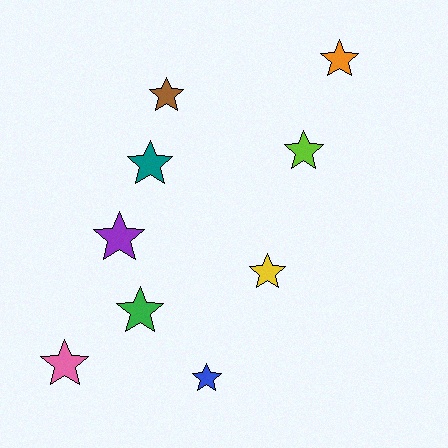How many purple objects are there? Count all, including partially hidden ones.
There is 1 purple object.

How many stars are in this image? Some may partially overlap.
There are 9 stars.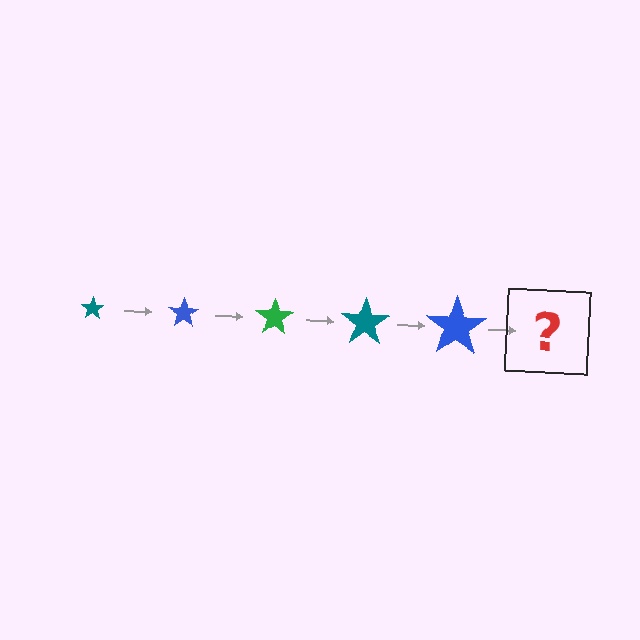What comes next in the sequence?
The next element should be a green star, larger than the previous one.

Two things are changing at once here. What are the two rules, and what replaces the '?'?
The two rules are that the star grows larger each step and the color cycles through teal, blue, and green. The '?' should be a green star, larger than the previous one.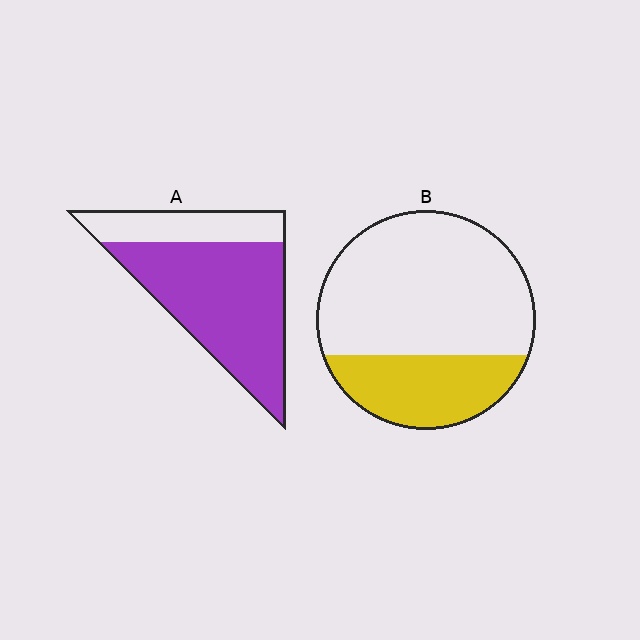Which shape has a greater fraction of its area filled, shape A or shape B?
Shape A.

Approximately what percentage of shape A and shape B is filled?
A is approximately 75% and B is approximately 30%.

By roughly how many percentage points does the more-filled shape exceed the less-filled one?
By roughly 45 percentage points (A over B).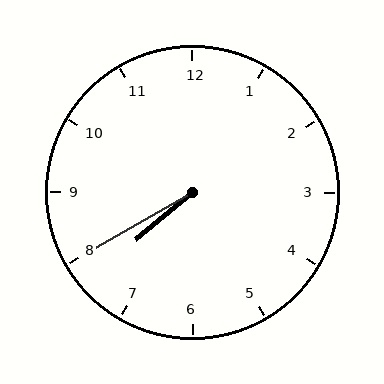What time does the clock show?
7:40.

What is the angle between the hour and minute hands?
Approximately 10 degrees.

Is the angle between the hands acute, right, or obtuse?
It is acute.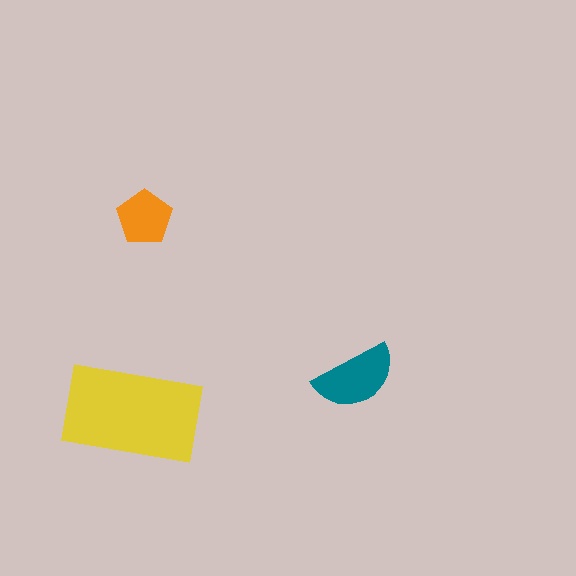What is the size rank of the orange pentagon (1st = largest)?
3rd.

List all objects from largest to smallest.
The yellow rectangle, the teal semicircle, the orange pentagon.